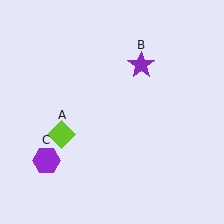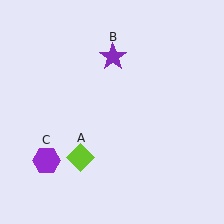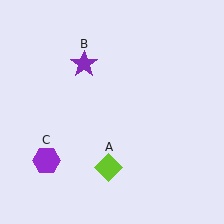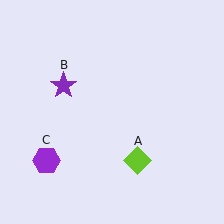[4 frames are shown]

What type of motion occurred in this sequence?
The lime diamond (object A), purple star (object B) rotated counterclockwise around the center of the scene.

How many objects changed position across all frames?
2 objects changed position: lime diamond (object A), purple star (object B).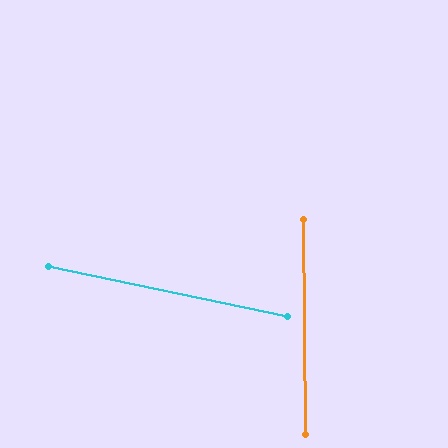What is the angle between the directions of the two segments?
Approximately 78 degrees.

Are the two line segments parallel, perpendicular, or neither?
Neither parallel nor perpendicular — they differ by about 78°.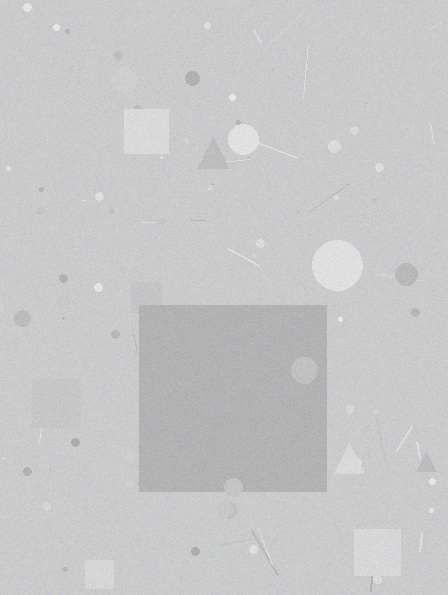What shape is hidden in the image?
A square is hidden in the image.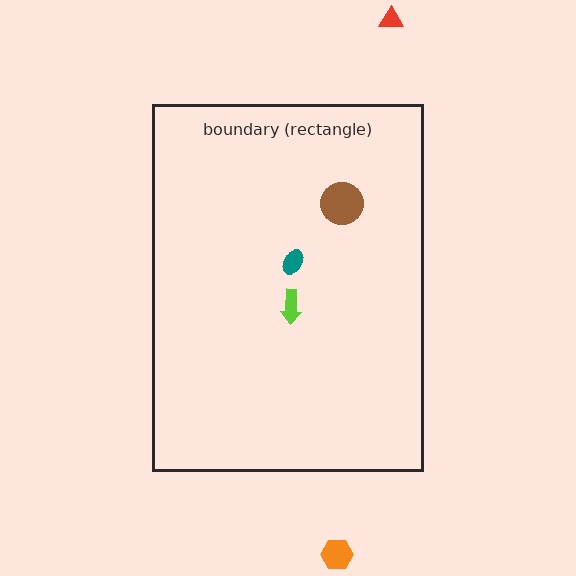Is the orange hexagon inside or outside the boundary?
Outside.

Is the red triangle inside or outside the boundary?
Outside.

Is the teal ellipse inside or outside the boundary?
Inside.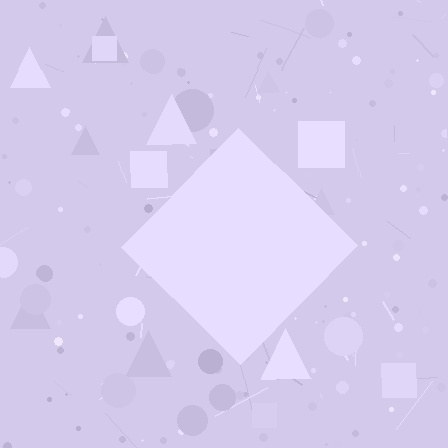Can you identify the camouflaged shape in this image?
The camouflaged shape is a diamond.